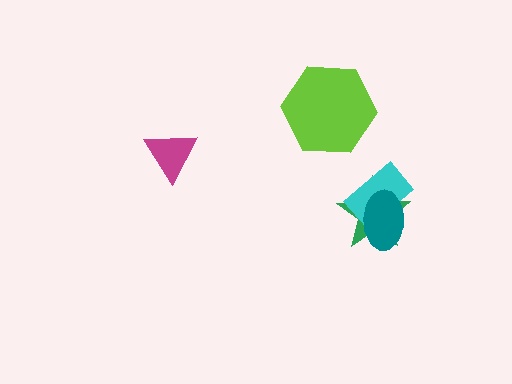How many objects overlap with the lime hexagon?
0 objects overlap with the lime hexagon.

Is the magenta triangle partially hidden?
No, no other shape covers it.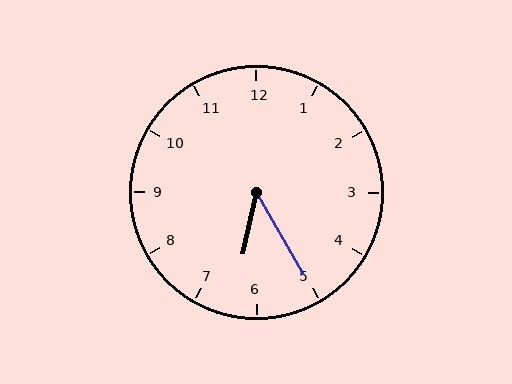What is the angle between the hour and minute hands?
Approximately 42 degrees.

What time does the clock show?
6:25.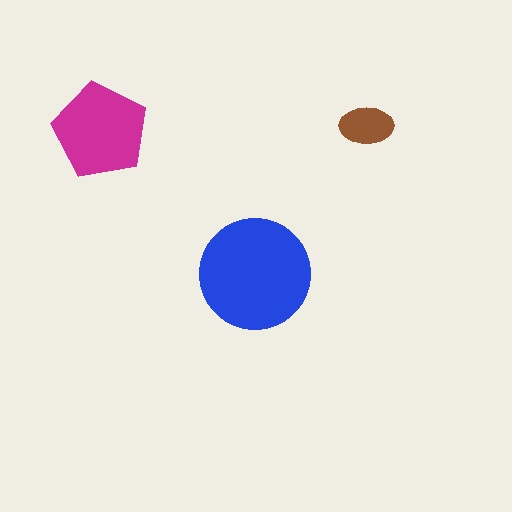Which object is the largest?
The blue circle.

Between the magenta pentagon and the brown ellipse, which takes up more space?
The magenta pentagon.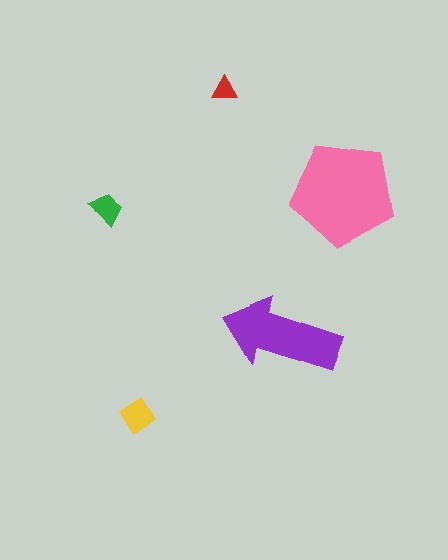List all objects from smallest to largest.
The red triangle, the green trapezoid, the yellow diamond, the purple arrow, the pink pentagon.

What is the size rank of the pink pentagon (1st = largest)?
1st.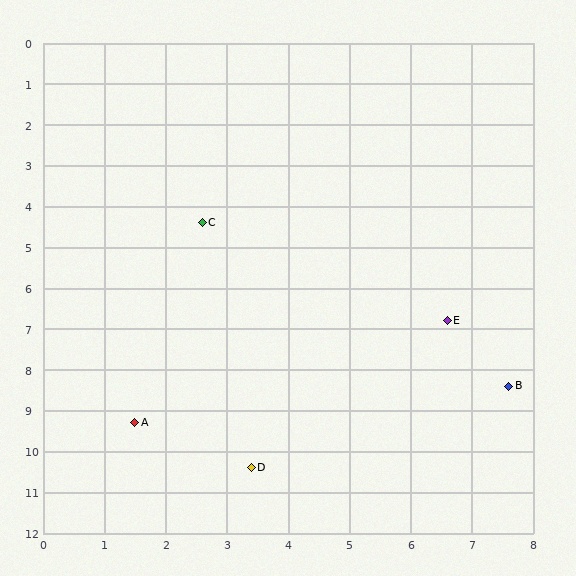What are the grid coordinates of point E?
Point E is at approximately (6.6, 6.8).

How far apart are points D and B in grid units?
Points D and B are about 4.7 grid units apart.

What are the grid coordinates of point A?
Point A is at approximately (1.5, 9.3).